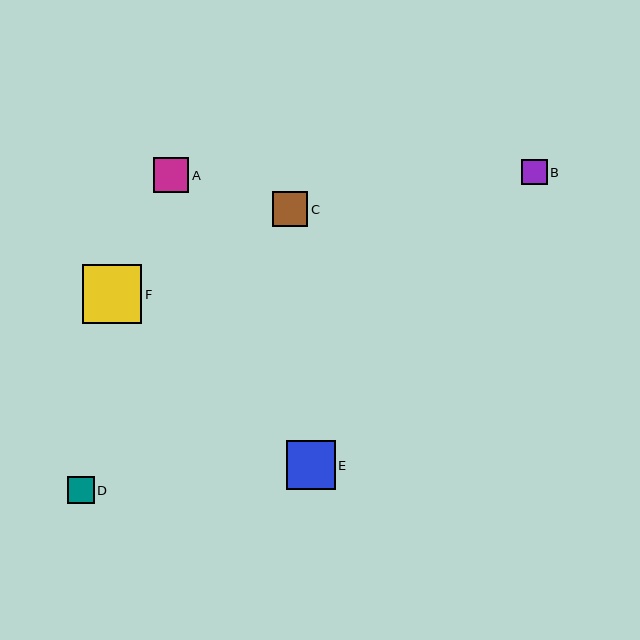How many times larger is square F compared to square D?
Square F is approximately 2.2 times the size of square D.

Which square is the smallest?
Square B is the smallest with a size of approximately 25 pixels.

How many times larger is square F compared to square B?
Square F is approximately 2.3 times the size of square B.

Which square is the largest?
Square F is the largest with a size of approximately 60 pixels.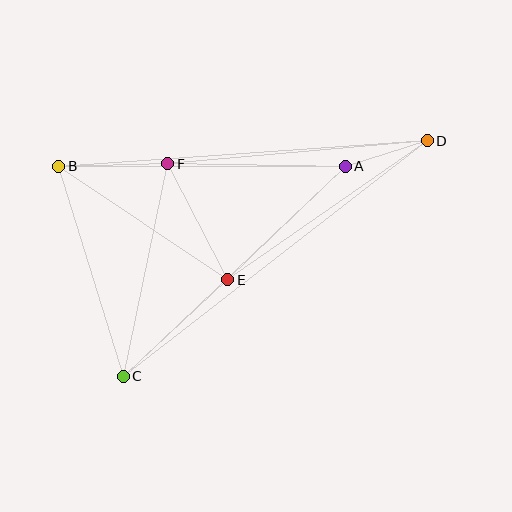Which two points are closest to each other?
Points A and D are closest to each other.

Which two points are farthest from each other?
Points C and D are farthest from each other.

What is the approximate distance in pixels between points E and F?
The distance between E and F is approximately 130 pixels.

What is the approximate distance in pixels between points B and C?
The distance between B and C is approximately 220 pixels.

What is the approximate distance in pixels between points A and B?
The distance between A and B is approximately 287 pixels.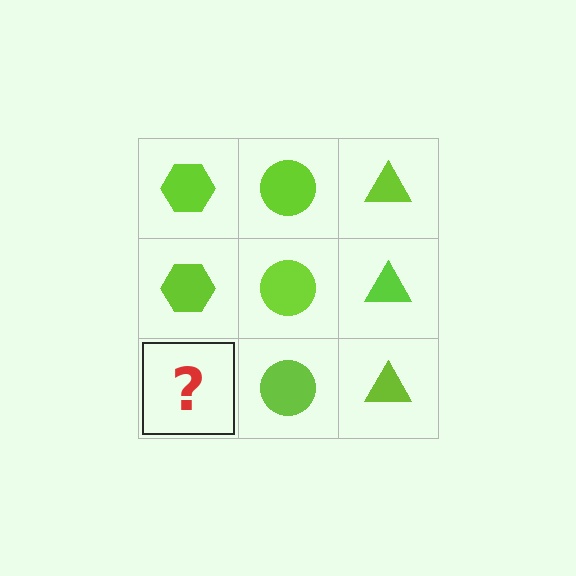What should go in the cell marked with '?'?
The missing cell should contain a lime hexagon.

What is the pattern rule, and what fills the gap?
The rule is that each column has a consistent shape. The gap should be filled with a lime hexagon.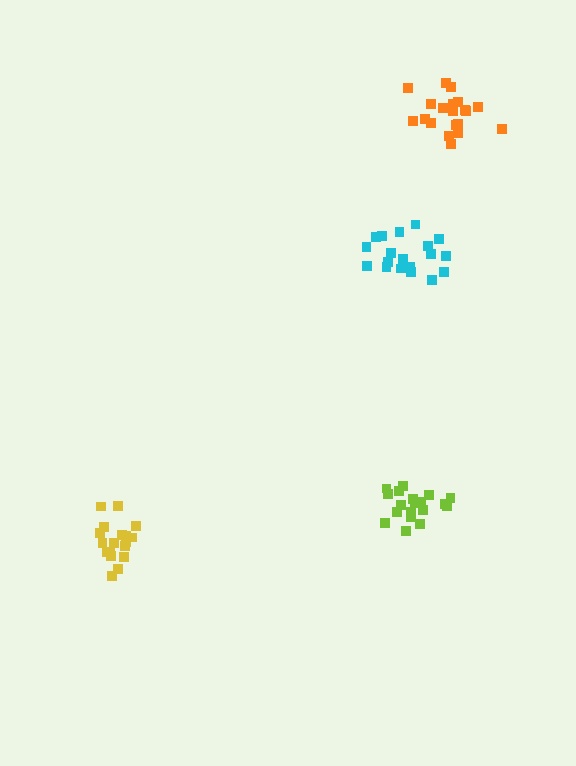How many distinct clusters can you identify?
There are 4 distinct clusters.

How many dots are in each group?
Group 1: 20 dots, Group 2: 20 dots, Group 3: 19 dots, Group 4: 18 dots (77 total).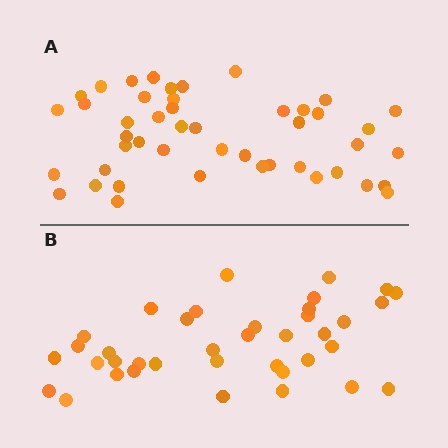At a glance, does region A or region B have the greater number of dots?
Region A (the top region) has more dots.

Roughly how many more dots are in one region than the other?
Region A has roughly 8 or so more dots than region B.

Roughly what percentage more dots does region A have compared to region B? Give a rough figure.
About 20% more.